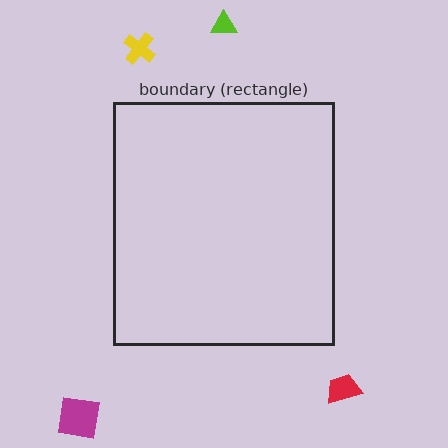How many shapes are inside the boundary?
0 inside, 4 outside.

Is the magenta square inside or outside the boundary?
Outside.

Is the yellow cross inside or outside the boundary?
Outside.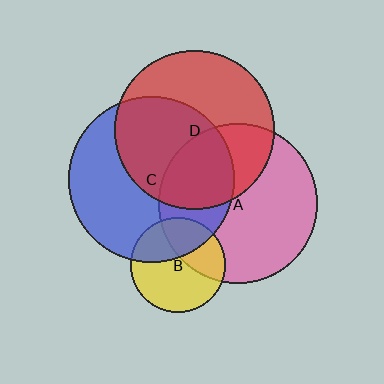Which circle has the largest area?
Circle C (blue).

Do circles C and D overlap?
Yes.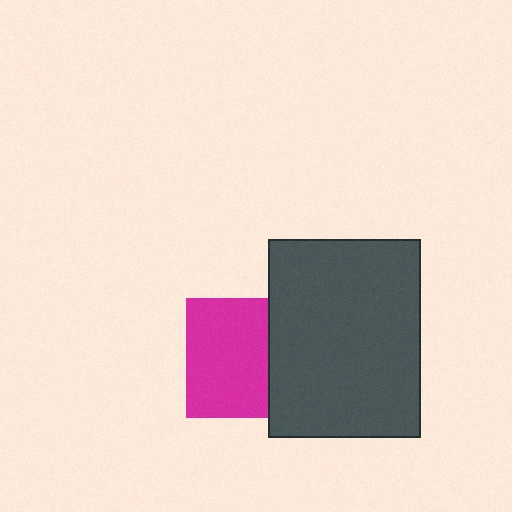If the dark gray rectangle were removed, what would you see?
You would see the complete magenta square.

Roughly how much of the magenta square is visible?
Most of it is visible (roughly 68%).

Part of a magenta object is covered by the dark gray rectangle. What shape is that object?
It is a square.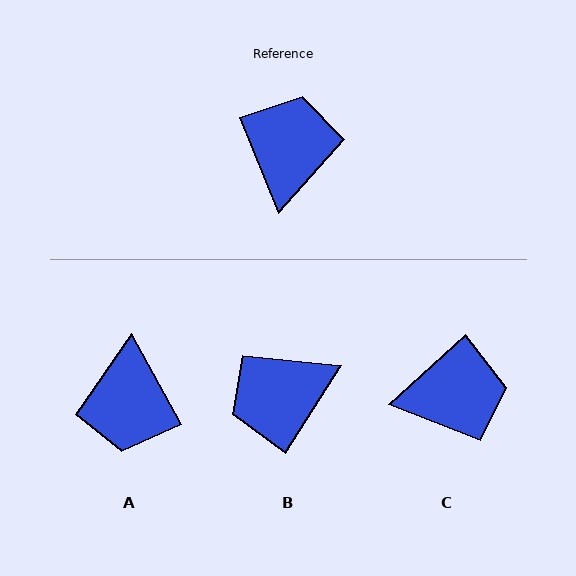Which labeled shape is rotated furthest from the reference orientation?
A, about 173 degrees away.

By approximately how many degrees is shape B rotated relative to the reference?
Approximately 126 degrees counter-clockwise.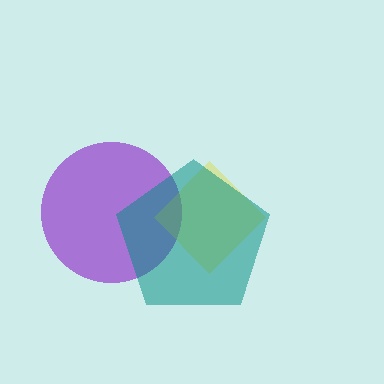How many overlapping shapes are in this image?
There are 3 overlapping shapes in the image.